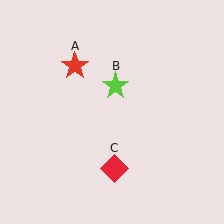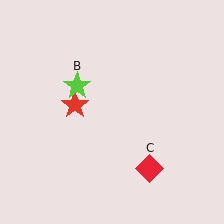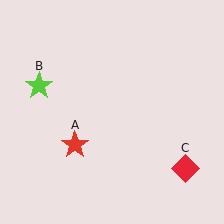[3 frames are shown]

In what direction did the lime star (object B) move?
The lime star (object B) moved left.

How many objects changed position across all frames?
3 objects changed position: red star (object A), lime star (object B), red diamond (object C).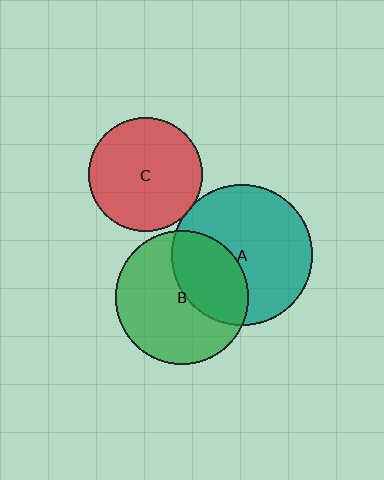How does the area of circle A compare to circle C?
Approximately 1.5 times.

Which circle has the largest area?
Circle A (teal).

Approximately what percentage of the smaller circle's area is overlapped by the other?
Approximately 35%.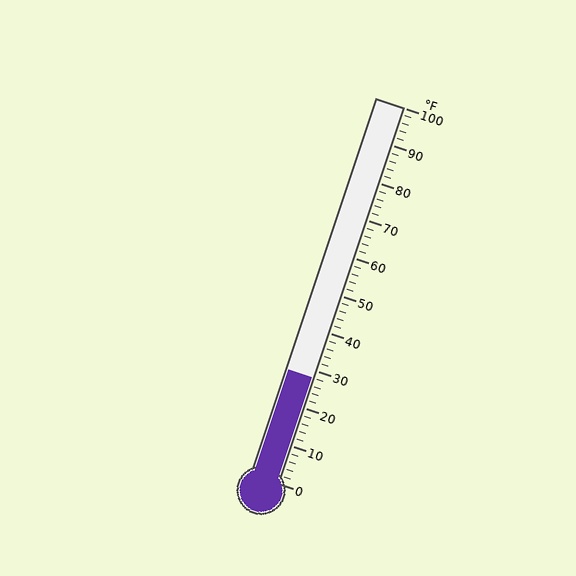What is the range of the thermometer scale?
The thermometer scale ranges from 0°F to 100°F.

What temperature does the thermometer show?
The thermometer shows approximately 28°F.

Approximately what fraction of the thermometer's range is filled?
The thermometer is filled to approximately 30% of its range.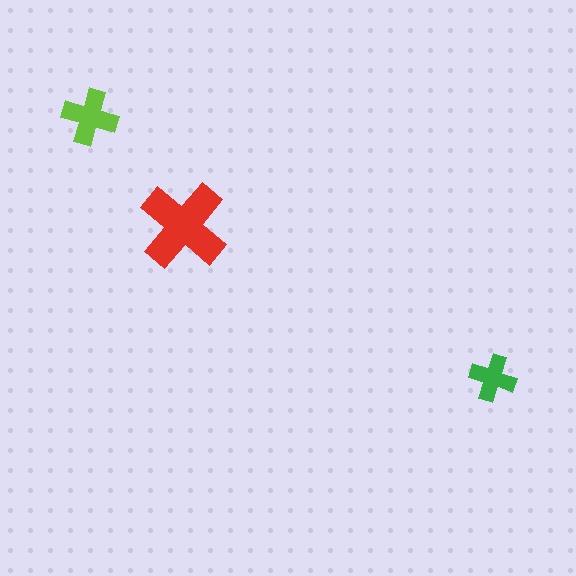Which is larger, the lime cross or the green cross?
The lime one.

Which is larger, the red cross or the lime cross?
The red one.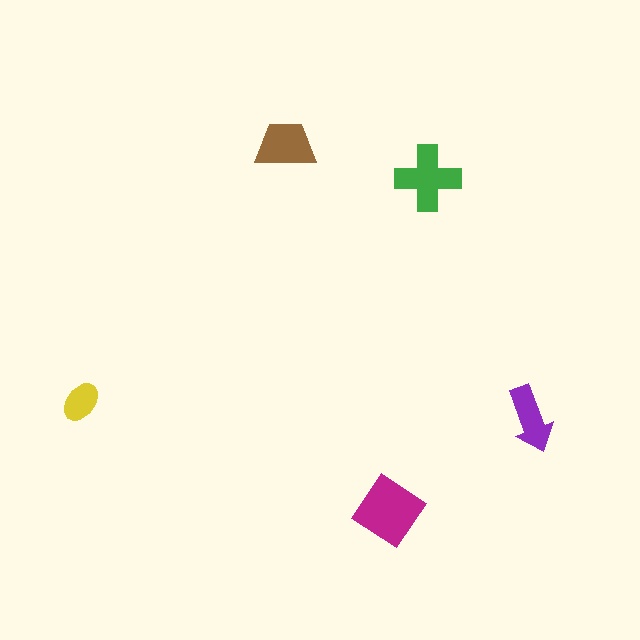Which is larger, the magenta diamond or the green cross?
The magenta diamond.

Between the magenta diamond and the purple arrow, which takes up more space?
The magenta diamond.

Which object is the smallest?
The yellow ellipse.